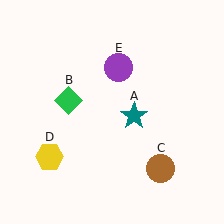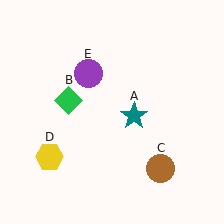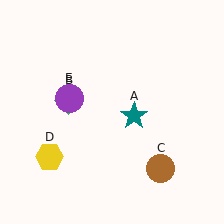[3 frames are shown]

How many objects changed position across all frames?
1 object changed position: purple circle (object E).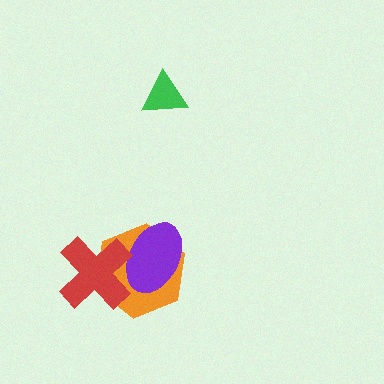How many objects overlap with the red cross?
2 objects overlap with the red cross.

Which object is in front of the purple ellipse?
The red cross is in front of the purple ellipse.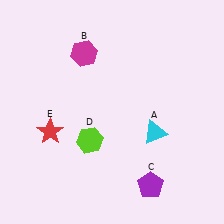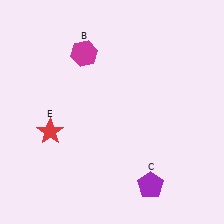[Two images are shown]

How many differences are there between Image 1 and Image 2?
There are 2 differences between the two images.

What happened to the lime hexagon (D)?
The lime hexagon (D) was removed in Image 2. It was in the bottom-left area of Image 1.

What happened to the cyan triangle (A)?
The cyan triangle (A) was removed in Image 2. It was in the bottom-right area of Image 1.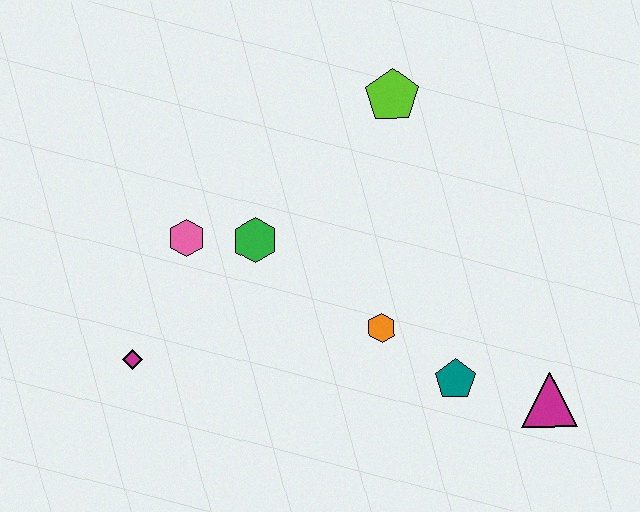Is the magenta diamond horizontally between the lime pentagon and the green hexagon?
No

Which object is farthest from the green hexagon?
The magenta triangle is farthest from the green hexagon.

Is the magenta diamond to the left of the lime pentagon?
Yes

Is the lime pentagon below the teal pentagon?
No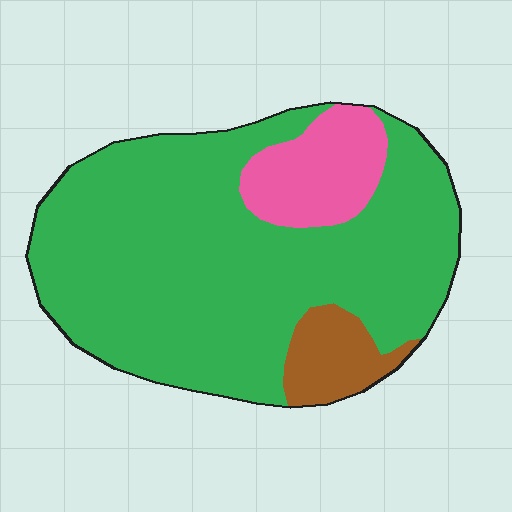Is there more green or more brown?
Green.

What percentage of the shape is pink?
Pink takes up about one eighth (1/8) of the shape.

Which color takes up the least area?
Brown, at roughly 10%.